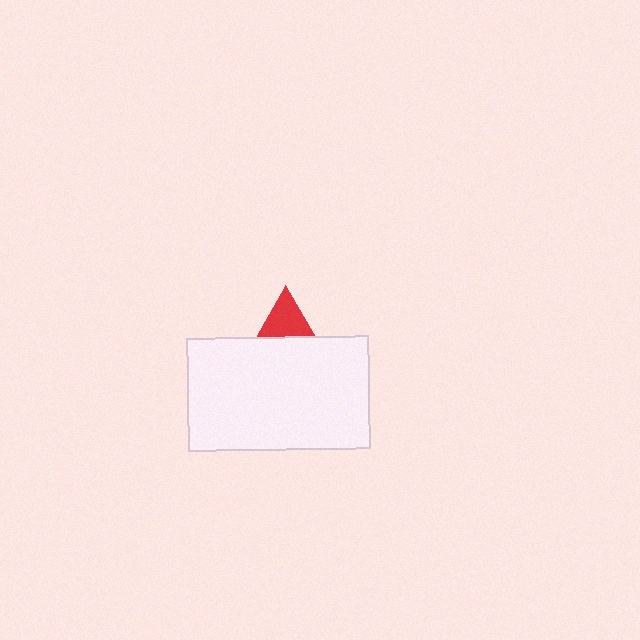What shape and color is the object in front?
The object in front is a white rectangle.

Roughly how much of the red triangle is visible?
A small part of it is visible (roughly 40%).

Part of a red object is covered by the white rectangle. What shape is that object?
It is a triangle.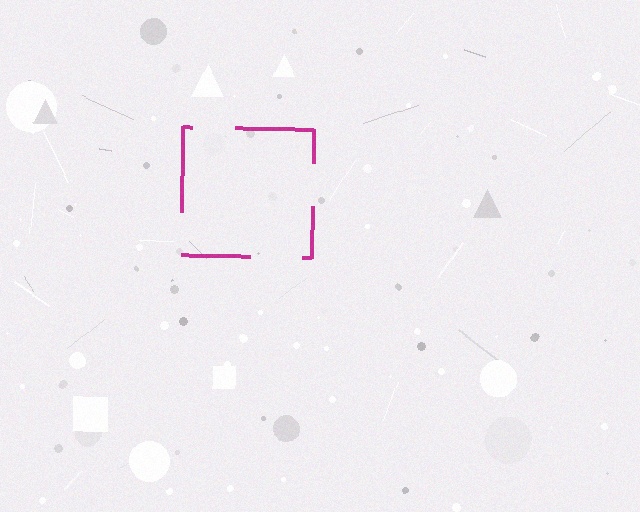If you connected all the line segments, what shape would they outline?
They would outline a square.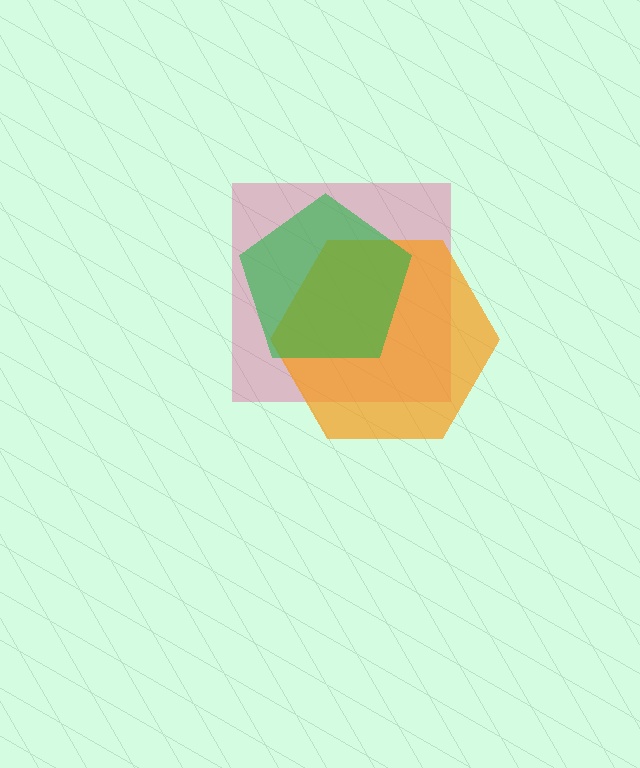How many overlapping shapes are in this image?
There are 3 overlapping shapes in the image.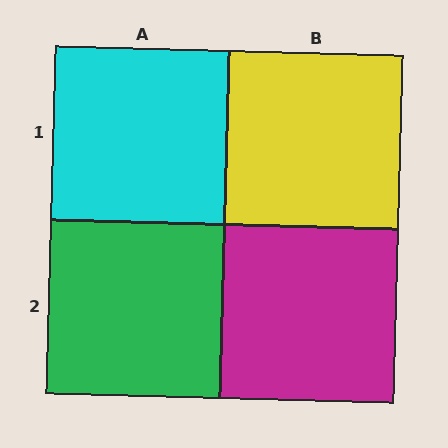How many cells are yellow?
1 cell is yellow.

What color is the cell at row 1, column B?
Yellow.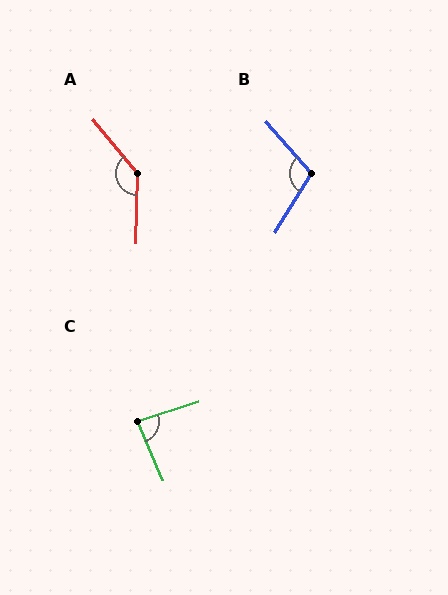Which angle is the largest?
A, at approximately 140 degrees.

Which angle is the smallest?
C, at approximately 85 degrees.